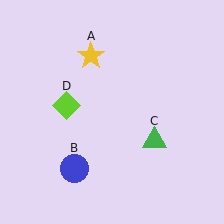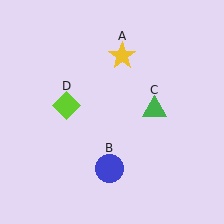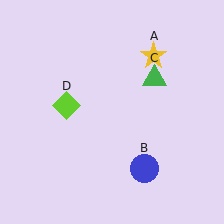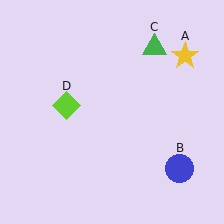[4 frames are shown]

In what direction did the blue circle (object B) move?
The blue circle (object B) moved right.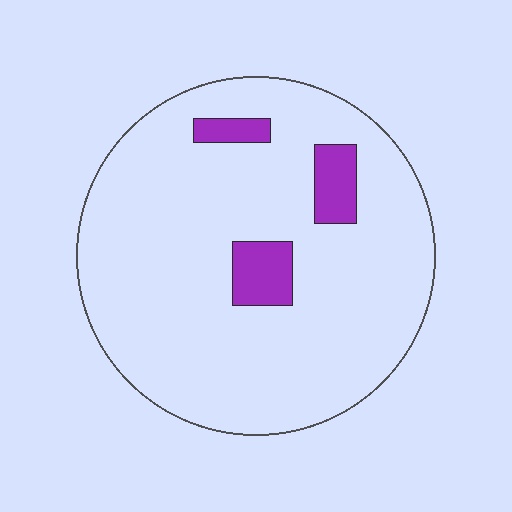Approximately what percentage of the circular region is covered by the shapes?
Approximately 10%.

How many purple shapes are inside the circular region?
3.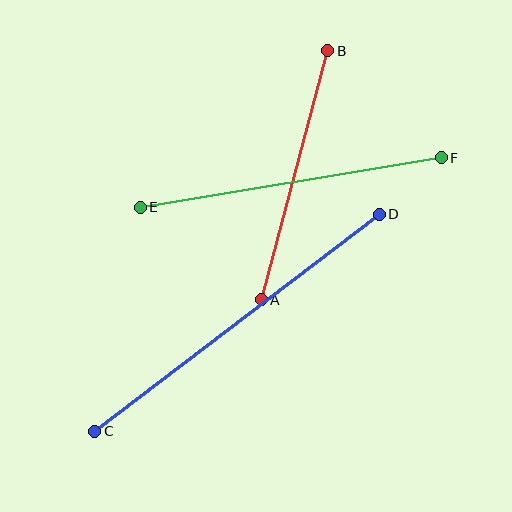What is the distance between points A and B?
The distance is approximately 258 pixels.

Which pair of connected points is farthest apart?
Points C and D are farthest apart.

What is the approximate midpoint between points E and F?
The midpoint is at approximately (291, 183) pixels.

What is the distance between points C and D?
The distance is approximately 358 pixels.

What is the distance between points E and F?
The distance is approximately 305 pixels.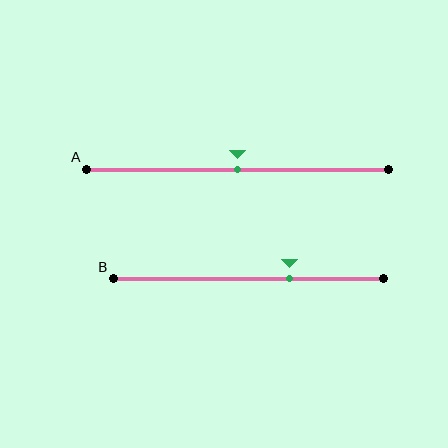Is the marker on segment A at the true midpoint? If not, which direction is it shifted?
Yes, the marker on segment A is at the true midpoint.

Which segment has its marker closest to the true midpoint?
Segment A has its marker closest to the true midpoint.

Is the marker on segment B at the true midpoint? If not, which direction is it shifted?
No, the marker on segment B is shifted to the right by about 15% of the segment length.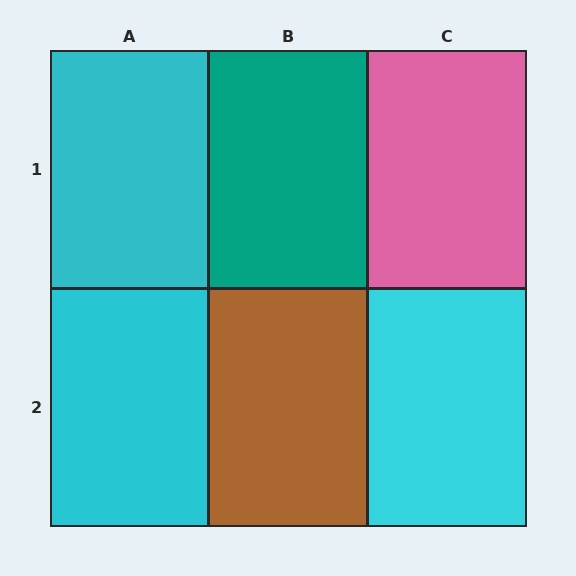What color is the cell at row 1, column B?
Teal.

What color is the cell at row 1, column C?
Pink.